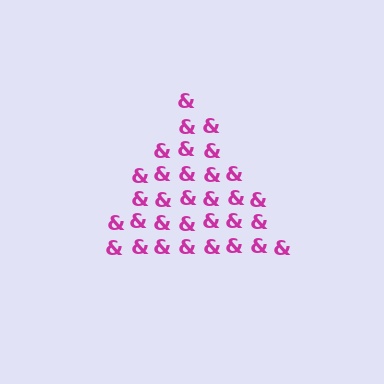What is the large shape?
The large shape is a triangle.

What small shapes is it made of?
It is made of small ampersands.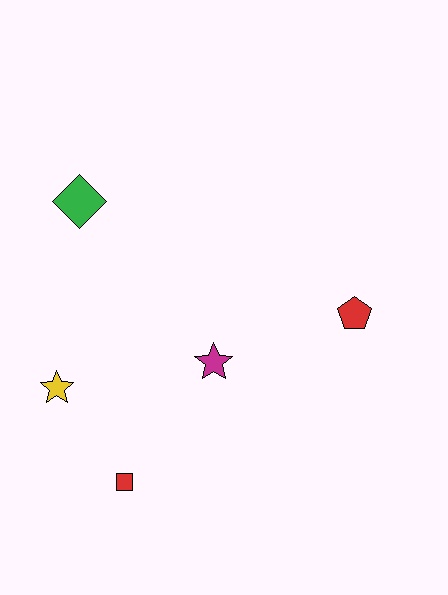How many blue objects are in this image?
There are no blue objects.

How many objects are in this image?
There are 5 objects.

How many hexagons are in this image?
There are no hexagons.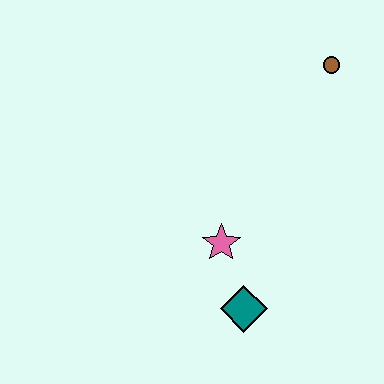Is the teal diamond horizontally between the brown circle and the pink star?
Yes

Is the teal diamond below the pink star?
Yes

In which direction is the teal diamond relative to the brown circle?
The teal diamond is below the brown circle.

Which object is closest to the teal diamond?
The pink star is closest to the teal diamond.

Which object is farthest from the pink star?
The brown circle is farthest from the pink star.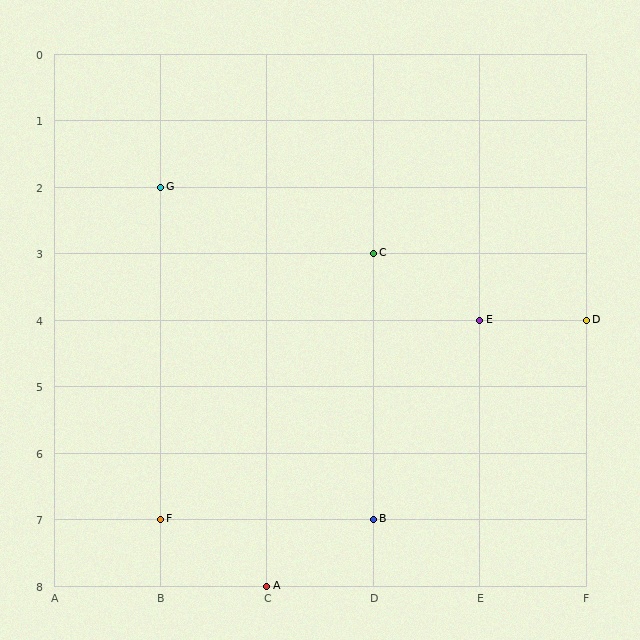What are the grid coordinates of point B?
Point B is at grid coordinates (D, 7).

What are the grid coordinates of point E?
Point E is at grid coordinates (E, 4).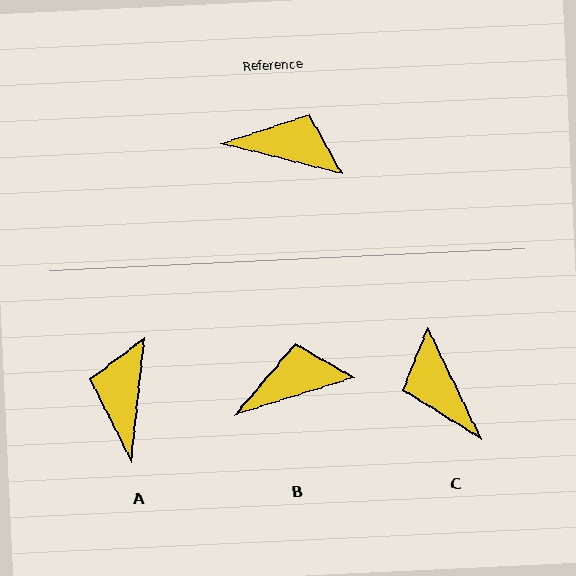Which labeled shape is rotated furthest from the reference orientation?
C, about 130 degrees away.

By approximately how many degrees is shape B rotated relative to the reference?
Approximately 32 degrees counter-clockwise.